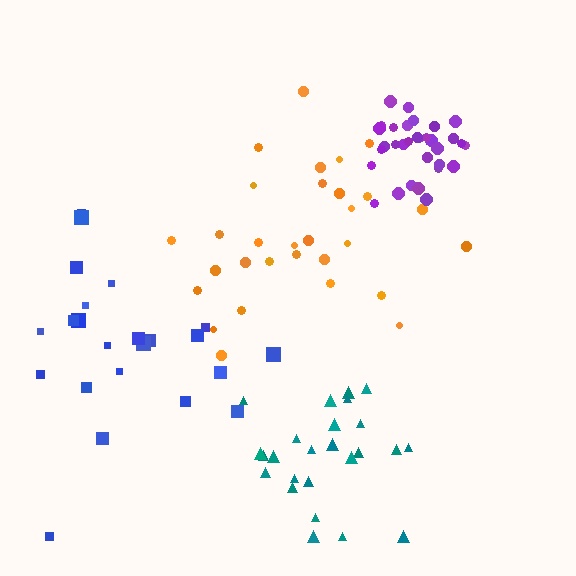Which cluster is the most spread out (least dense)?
Blue.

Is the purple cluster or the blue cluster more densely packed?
Purple.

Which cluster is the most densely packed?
Purple.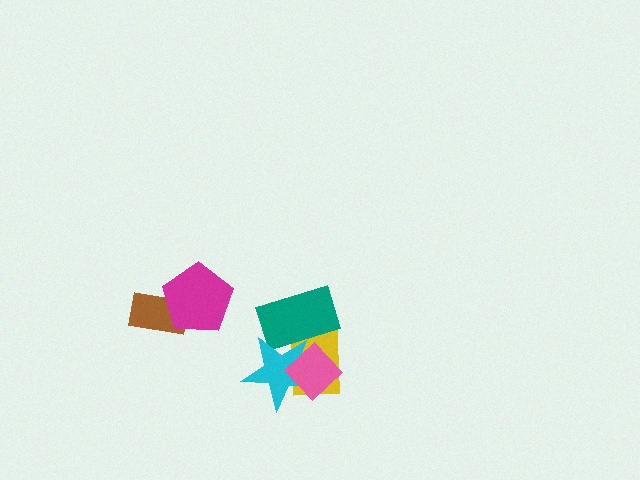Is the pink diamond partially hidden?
No, no other shape covers it.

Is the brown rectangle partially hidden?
Yes, it is partially covered by another shape.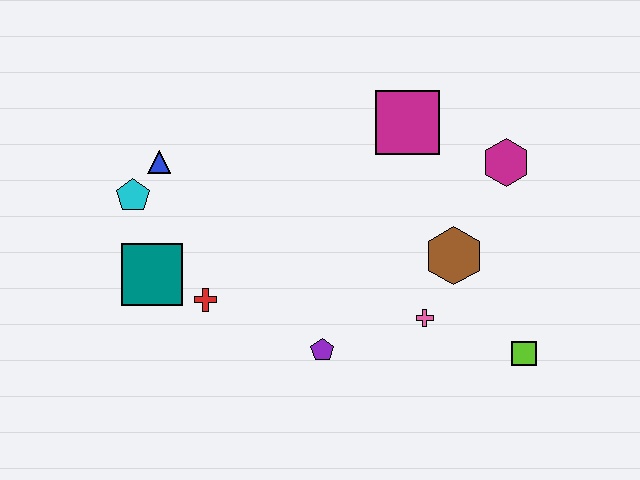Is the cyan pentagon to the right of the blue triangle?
No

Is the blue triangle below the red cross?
No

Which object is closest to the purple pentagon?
The pink cross is closest to the purple pentagon.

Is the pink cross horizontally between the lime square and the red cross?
Yes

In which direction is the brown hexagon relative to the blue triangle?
The brown hexagon is to the right of the blue triangle.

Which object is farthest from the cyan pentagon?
The lime square is farthest from the cyan pentagon.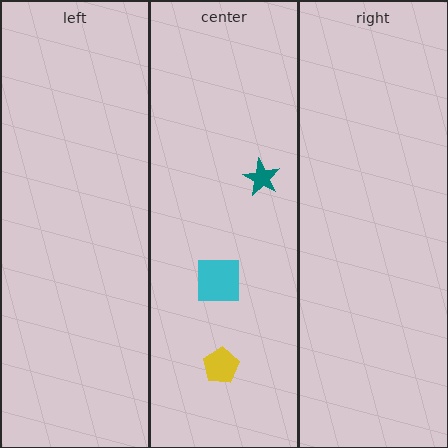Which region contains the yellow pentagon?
The center region.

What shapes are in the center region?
The teal star, the cyan square, the yellow pentagon.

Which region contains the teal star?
The center region.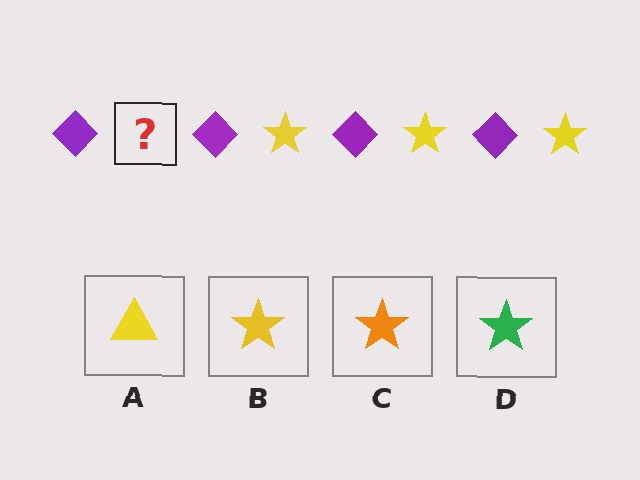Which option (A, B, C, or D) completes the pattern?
B.